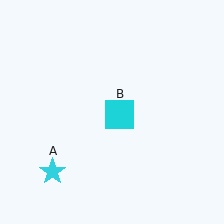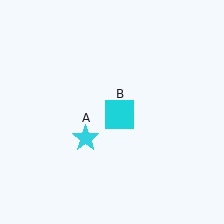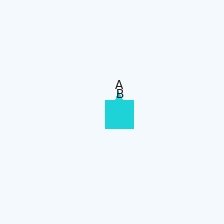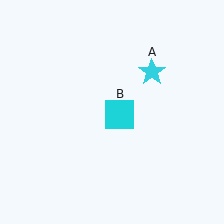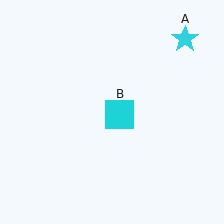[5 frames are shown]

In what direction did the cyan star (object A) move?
The cyan star (object A) moved up and to the right.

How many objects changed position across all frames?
1 object changed position: cyan star (object A).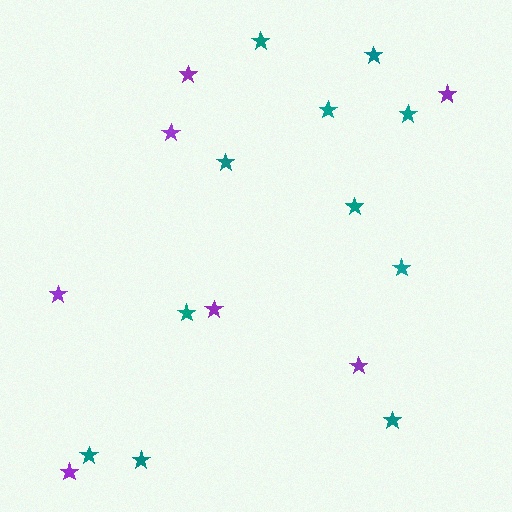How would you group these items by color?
There are 2 groups: one group of purple stars (7) and one group of teal stars (11).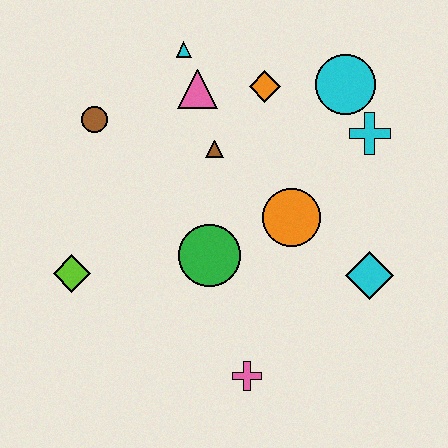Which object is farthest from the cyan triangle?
The pink cross is farthest from the cyan triangle.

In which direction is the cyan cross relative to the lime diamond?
The cyan cross is to the right of the lime diamond.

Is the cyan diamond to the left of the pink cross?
No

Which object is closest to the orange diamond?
The pink triangle is closest to the orange diamond.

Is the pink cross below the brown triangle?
Yes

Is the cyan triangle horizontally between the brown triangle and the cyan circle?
No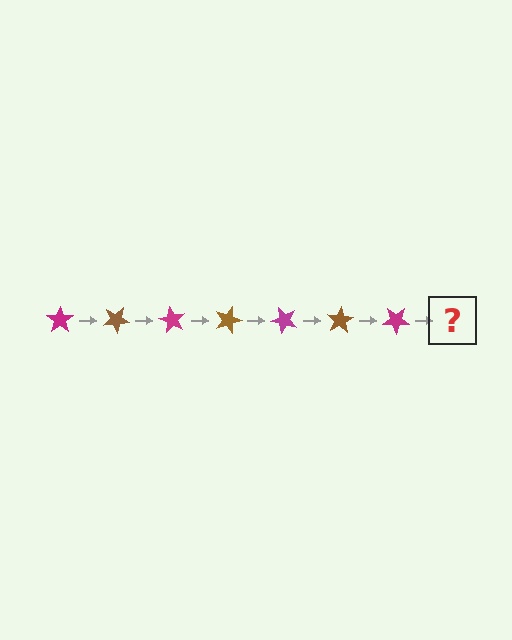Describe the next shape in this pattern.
It should be a brown star, rotated 210 degrees from the start.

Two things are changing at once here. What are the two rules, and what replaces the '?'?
The two rules are that it rotates 30 degrees each step and the color cycles through magenta and brown. The '?' should be a brown star, rotated 210 degrees from the start.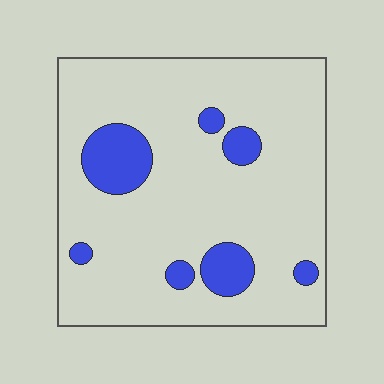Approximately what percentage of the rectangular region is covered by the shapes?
Approximately 15%.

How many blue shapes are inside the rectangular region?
7.